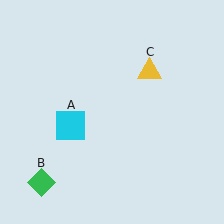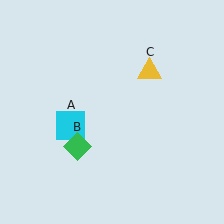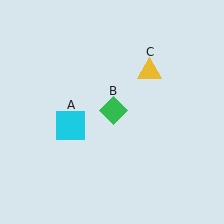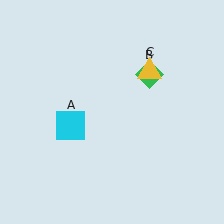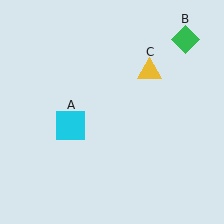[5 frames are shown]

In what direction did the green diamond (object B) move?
The green diamond (object B) moved up and to the right.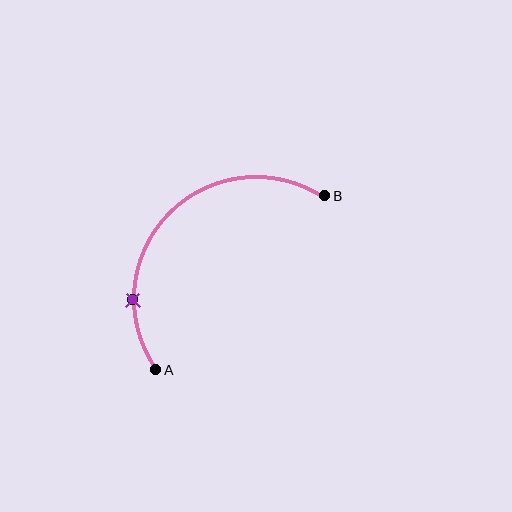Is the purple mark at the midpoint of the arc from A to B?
No. The purple mark lies on the arc but is closer to endpoint A. The arc midpoint would be at the point on the curve equidistant along the arc from both A and B.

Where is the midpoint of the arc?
The arc midpoint is the point on the curve farthest from the straight line joining A and B. It sits above and to the left of that line.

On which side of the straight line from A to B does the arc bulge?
The arc bulges above and to the left of the straight line connecting A and B.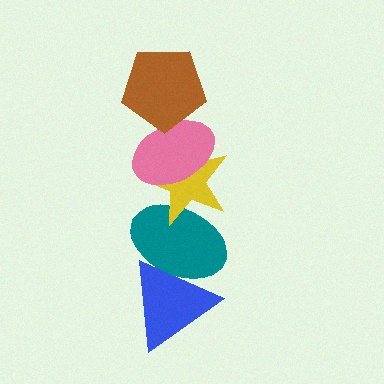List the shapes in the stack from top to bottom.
From top to bottom: the brown pentagon, the pink ellipse, the yellow star, the teal ellipse, the blue triangle.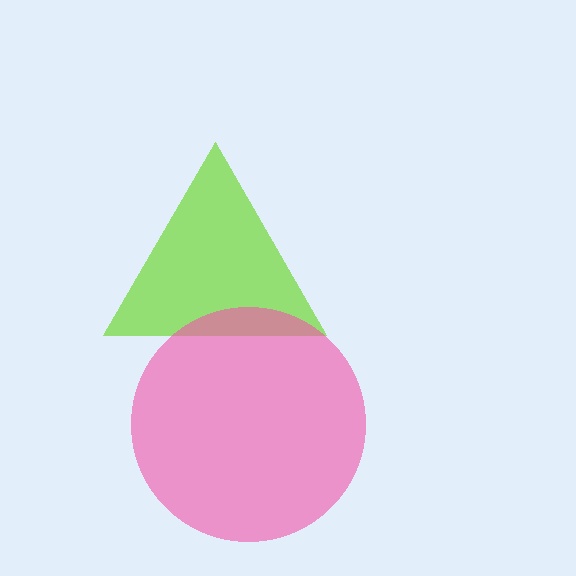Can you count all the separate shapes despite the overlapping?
Yes, there are 2 separate shapes.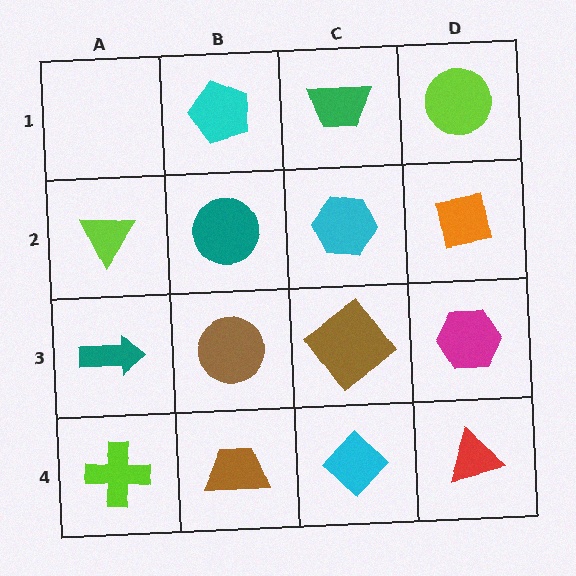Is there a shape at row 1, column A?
No, that cell is empty.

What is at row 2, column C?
A cyan hexagon.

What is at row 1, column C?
A green trapezoid.